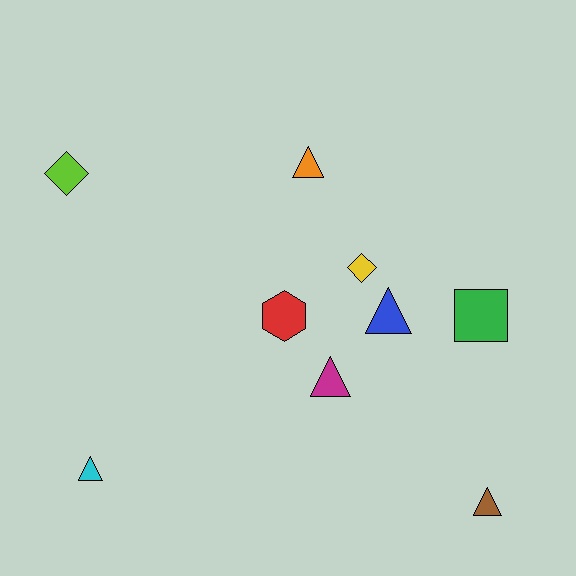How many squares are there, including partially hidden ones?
There is 1 square.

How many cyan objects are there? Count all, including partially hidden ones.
There is 1 cyan object.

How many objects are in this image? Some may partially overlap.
There are 9 objects.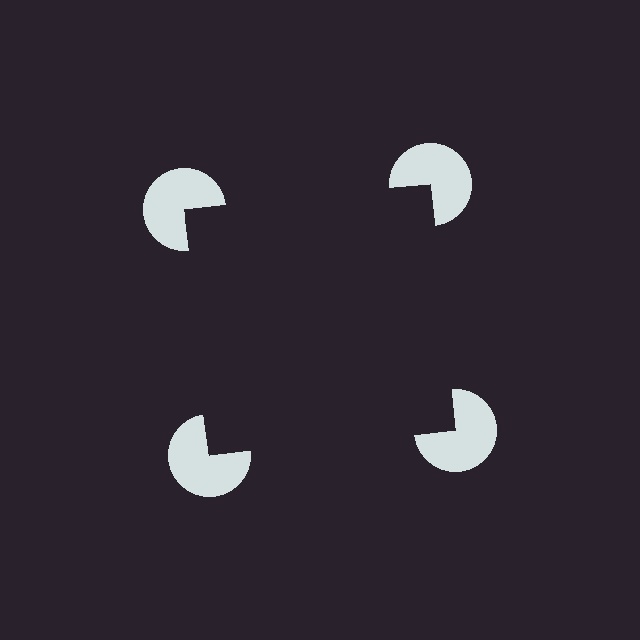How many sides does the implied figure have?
4 sides.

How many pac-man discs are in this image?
There are 4 — one at each vertex of the illusory square.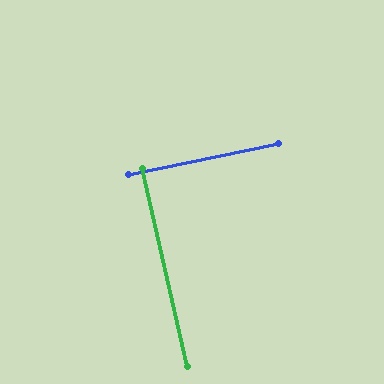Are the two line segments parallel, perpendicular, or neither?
Perpendicular — they meet at approximately 89°.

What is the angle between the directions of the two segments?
Approximately 89 degrees.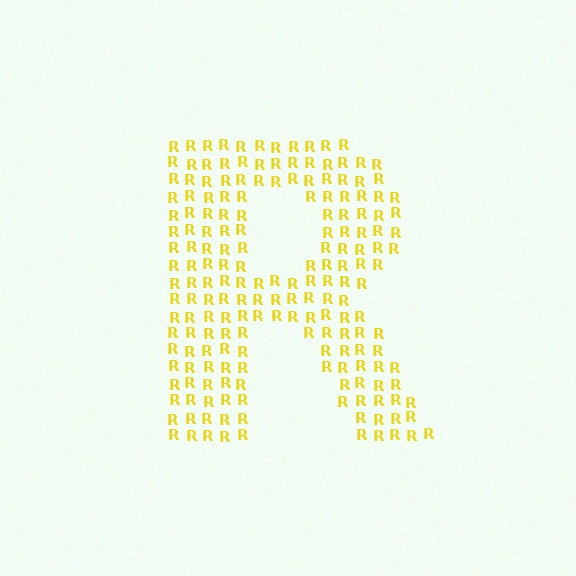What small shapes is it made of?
It is made of small letter R's.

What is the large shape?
The large shape is the letter R.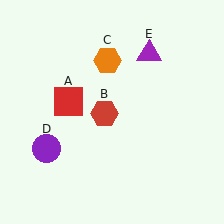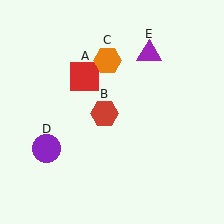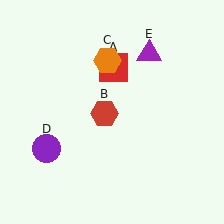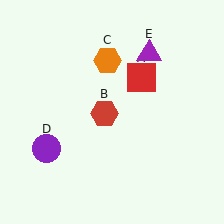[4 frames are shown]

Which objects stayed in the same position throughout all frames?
Red hexagon (object B) and orange hexagon (object C) and purple circle (object D) and purple triangle (object E) remained stationary.